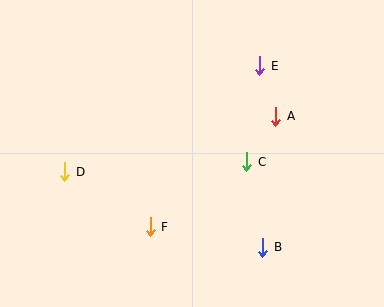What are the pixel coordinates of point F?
Point F is at (150, 227).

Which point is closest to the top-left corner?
Point D is closest to the top-left corner.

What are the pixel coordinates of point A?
Point A is at (276, 116).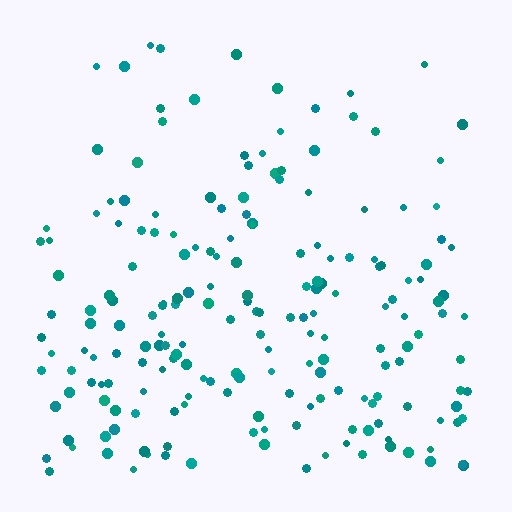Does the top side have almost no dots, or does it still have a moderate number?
Still a moderate number, just noticeably fewer than the bottom.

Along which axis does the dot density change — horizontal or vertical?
Vertical.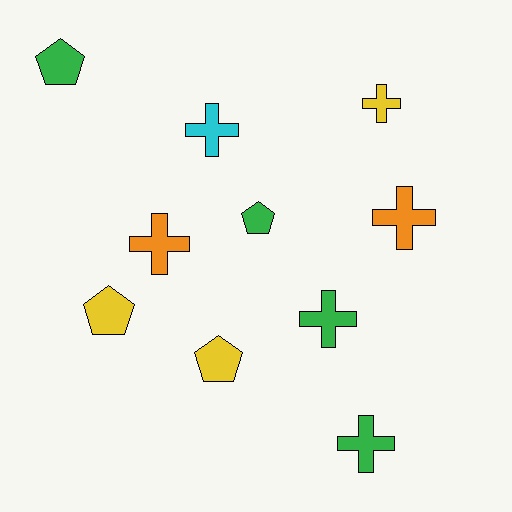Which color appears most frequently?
Green, with 4 objects.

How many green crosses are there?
There are 2 green crosses.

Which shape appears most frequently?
Cross, with 6 objects.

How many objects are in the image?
There are 10 objects.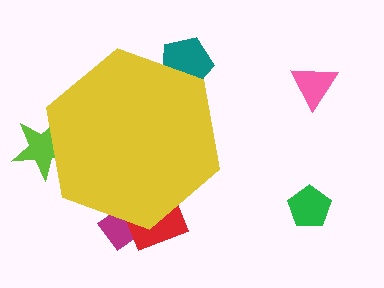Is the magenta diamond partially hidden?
Yes, the magenta diamond is partially hidden behind the yellow hexagon.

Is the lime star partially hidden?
Yes, the lime star is partially hidden behind the yellow hexagon.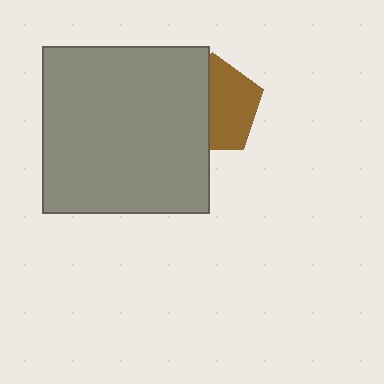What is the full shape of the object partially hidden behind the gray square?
The partially hidden object is a brown pentagon.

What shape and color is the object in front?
The object in front is a gray square.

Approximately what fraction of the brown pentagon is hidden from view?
Roughly 46% of the brown pentagon is hidden behind the gray square.